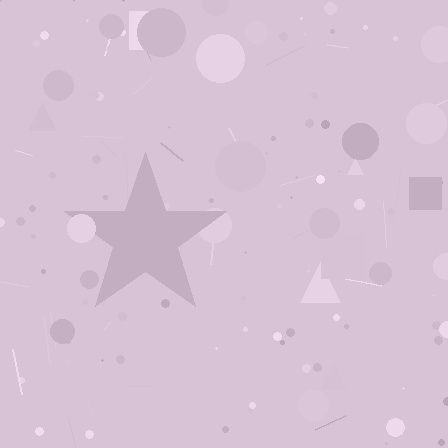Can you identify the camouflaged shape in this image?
The camouflaged shape is a star.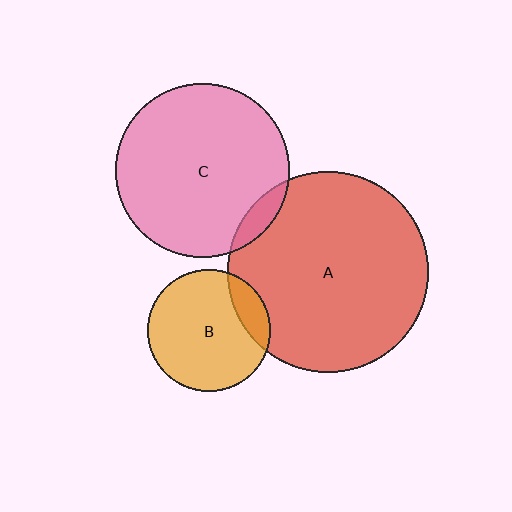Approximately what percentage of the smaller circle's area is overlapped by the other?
Approximately 15%.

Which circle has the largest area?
Circle A (red).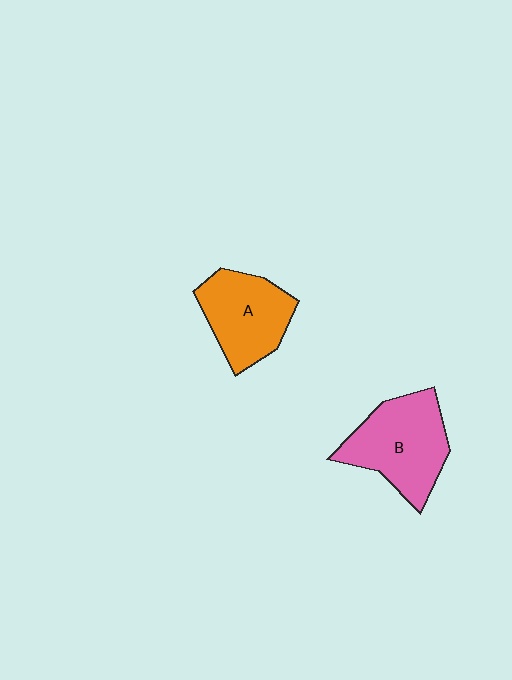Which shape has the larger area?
Shape B (pink).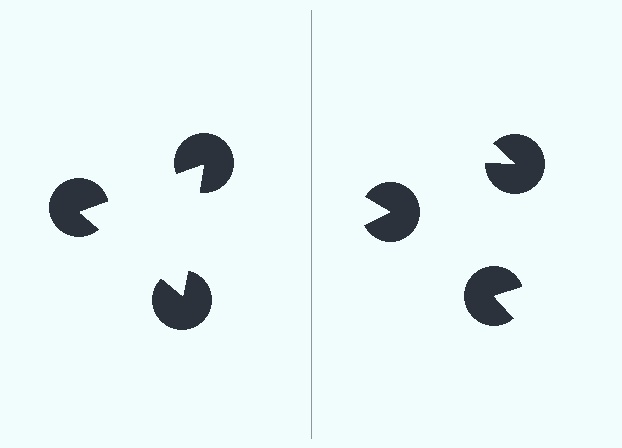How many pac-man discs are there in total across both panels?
6 — 3 on each side.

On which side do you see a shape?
An illusory triangle appears on the left side. On the right side the wedge cuts are rotated, so no coherent shape forms.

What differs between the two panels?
The pac-man discs are positioned identically on both sides; only the wedge orientations differ. On the left they align to a triangle; on the right they are misaligned.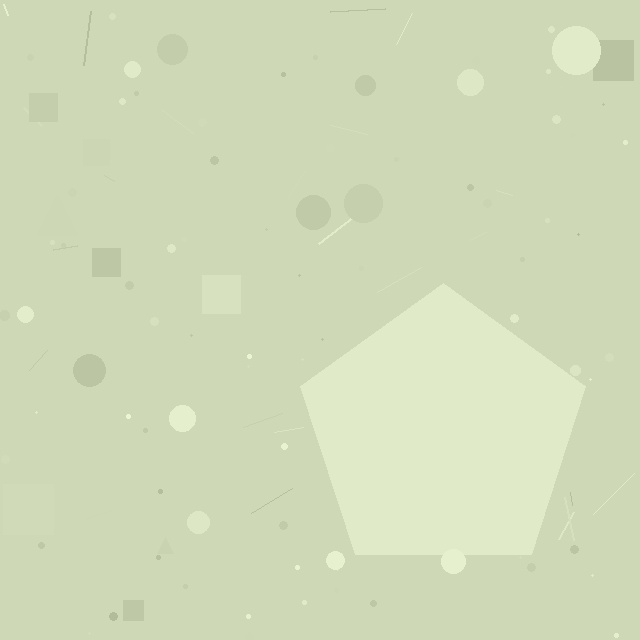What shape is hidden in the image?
A pentagon is hidden in the image.